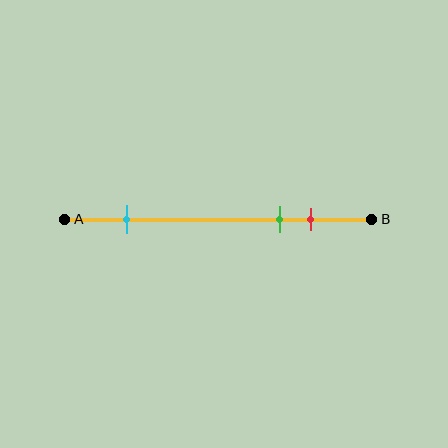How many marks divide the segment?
There are 3 marks dividing the segment.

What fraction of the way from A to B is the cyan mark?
The cyan mark is approximately 20% (0.2) of the way from A to B.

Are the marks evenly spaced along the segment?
No, the marks are not evenly spaced.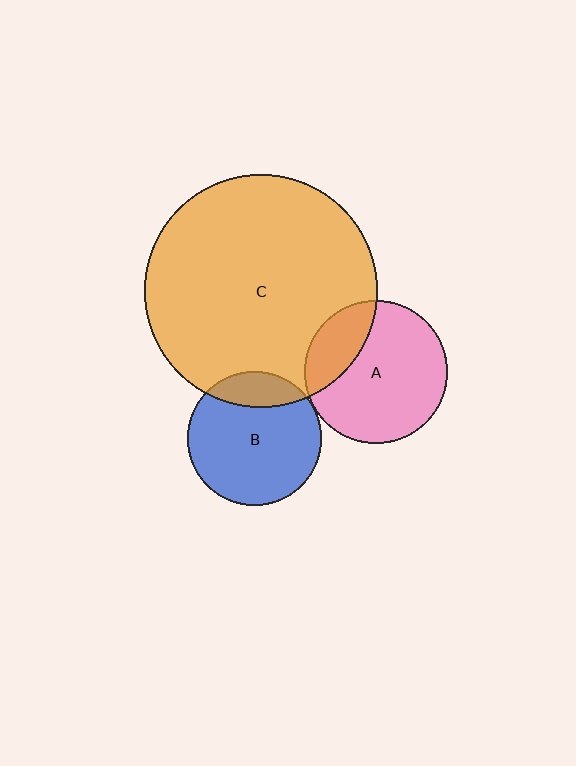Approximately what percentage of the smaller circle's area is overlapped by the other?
Approximately 25%.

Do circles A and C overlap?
Yes.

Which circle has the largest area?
Circle C (orange).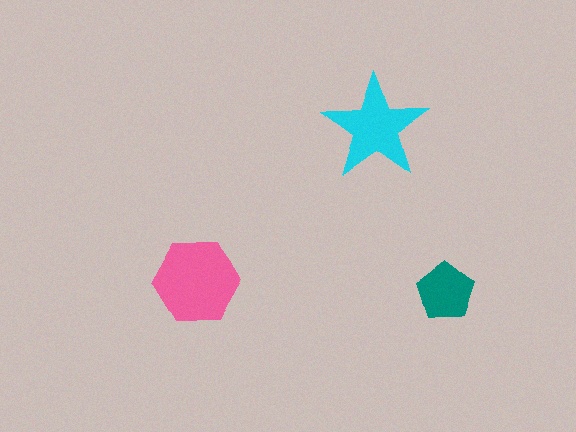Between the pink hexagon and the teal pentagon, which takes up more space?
The pink hexagon.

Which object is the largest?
The pink hexagon.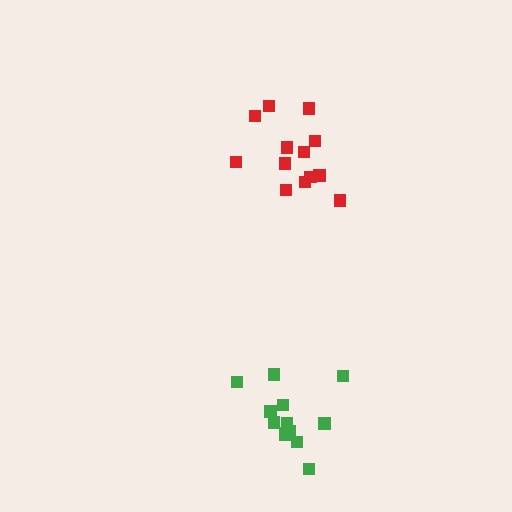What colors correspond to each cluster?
The clusters are colored: red, green.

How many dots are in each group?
Group 1: 14 dots, Group 2: 13 dots (27 total).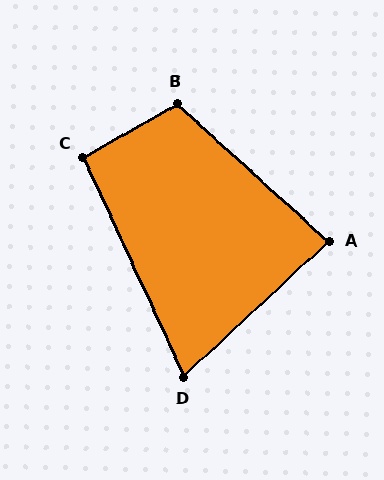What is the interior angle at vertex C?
Approximately 95 degrees (approximately right).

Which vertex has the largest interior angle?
B, at approximately 108 degrees.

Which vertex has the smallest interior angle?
D, at approximately 72 degrees.